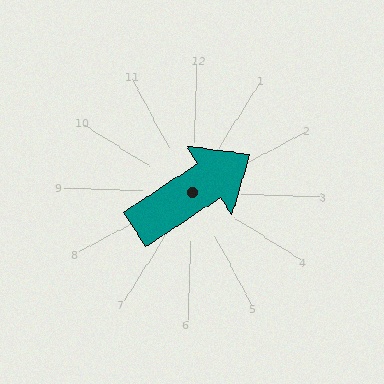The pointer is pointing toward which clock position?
Roughly 2 o'clock.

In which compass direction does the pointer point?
Northeast.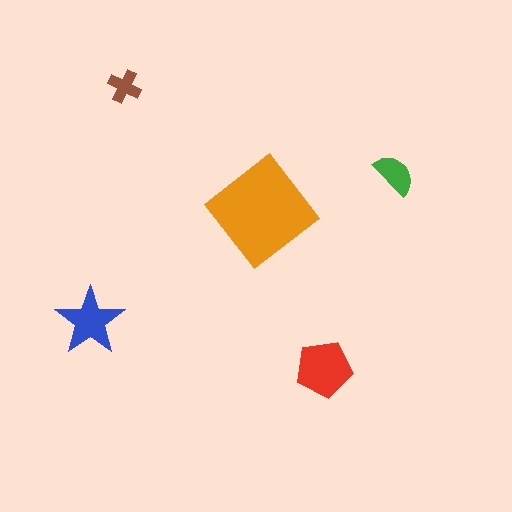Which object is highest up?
The brown cross is topmost.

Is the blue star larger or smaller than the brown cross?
Larger.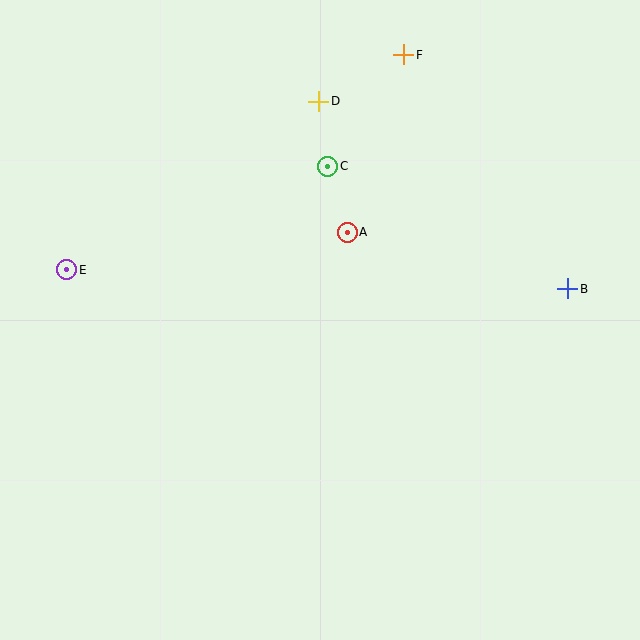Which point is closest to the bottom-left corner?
Point E is closest to the bottom-left corner.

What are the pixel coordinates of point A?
Point A is at (347, 232).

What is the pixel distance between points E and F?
The distance between E and F is 400 pixels.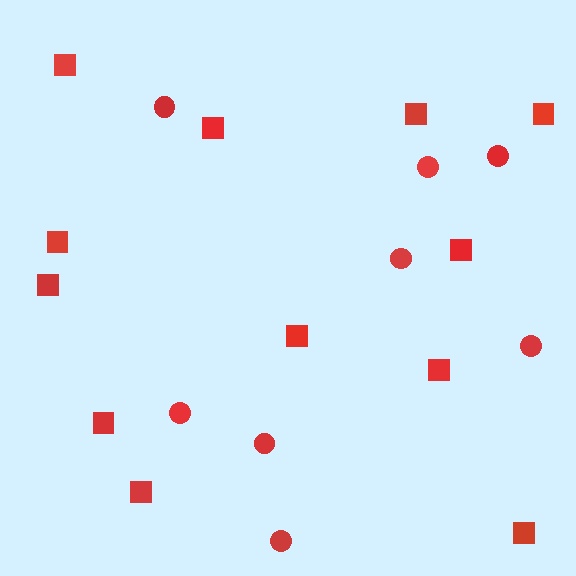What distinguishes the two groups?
There are 2 groups: one group of circles (8) and one group of squares (12).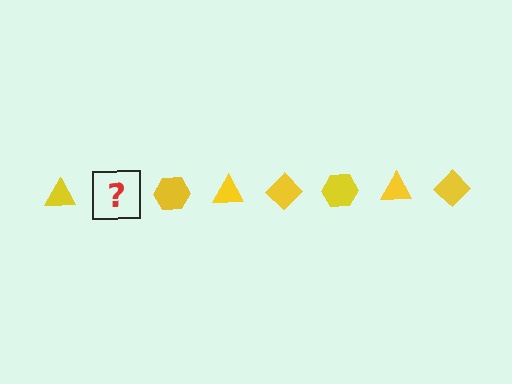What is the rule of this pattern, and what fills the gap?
The rule is that the pattern cycles through triangle, diamond, hexagon shapes in yellow. The gap should be filled with a yellow diamond.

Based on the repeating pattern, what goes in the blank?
The blank should be a yellow diamond.